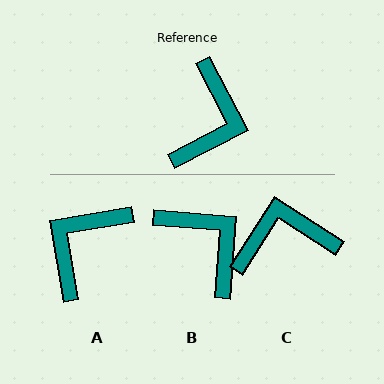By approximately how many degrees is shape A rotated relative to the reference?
Approximately 162 degrees counter-clockwise.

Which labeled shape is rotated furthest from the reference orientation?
A, about 162 degrees away.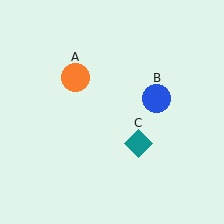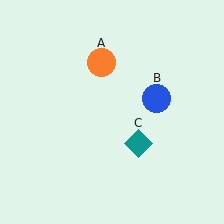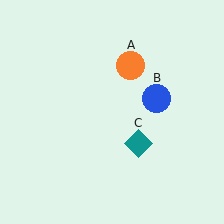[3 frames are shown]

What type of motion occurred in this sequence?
The orange circle (object A) rotated clockwise around the center of the scene.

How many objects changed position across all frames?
1 object changed position: orange circle (object A).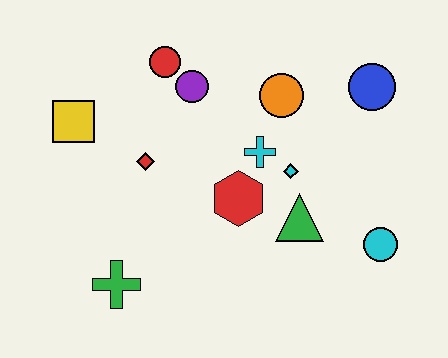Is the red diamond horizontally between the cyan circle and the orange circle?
No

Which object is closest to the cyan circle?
The green triangle is closest to the cyan circle.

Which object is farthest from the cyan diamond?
The yellow square is farthest from the cyan diamond.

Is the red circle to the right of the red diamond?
Yes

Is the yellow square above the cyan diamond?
Yes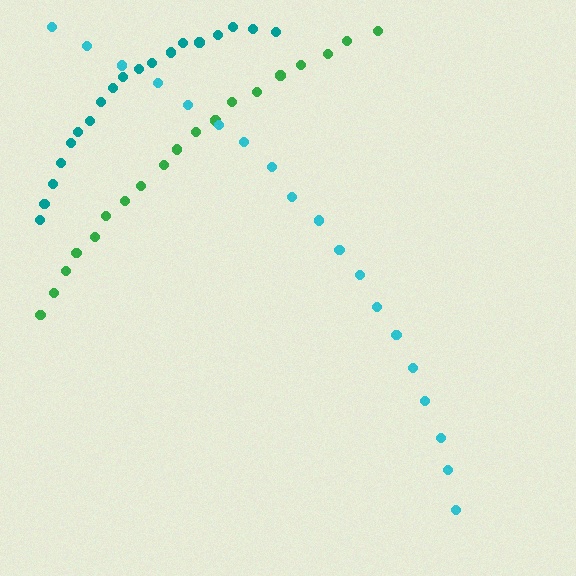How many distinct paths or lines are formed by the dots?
There are 3 distinct paths.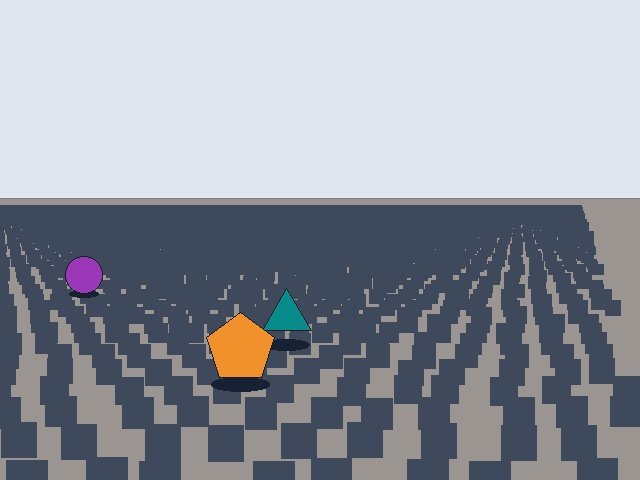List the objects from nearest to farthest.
From nearest to farthest: the orange pentagon, the teal triangle, the purple circle.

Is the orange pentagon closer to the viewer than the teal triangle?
Yes. The orange pentagon is closer — you can tell from the texture gradient: the ground texture is coarser near it.